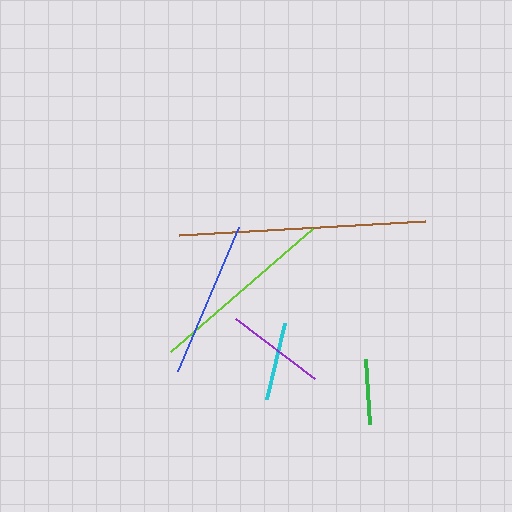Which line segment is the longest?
The brown line is the longest at approximately 246 pixels.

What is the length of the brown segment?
The brown segment is approximately 246 pixels long.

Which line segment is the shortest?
The green line is the shortest at approximately 66 pixels.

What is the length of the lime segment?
The lime segment is approximately 188 pixels long.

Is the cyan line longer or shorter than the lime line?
The lime line is longer than the cyan line.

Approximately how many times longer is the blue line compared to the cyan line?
The blue line is approximately 2.0 times the length of the cyan line.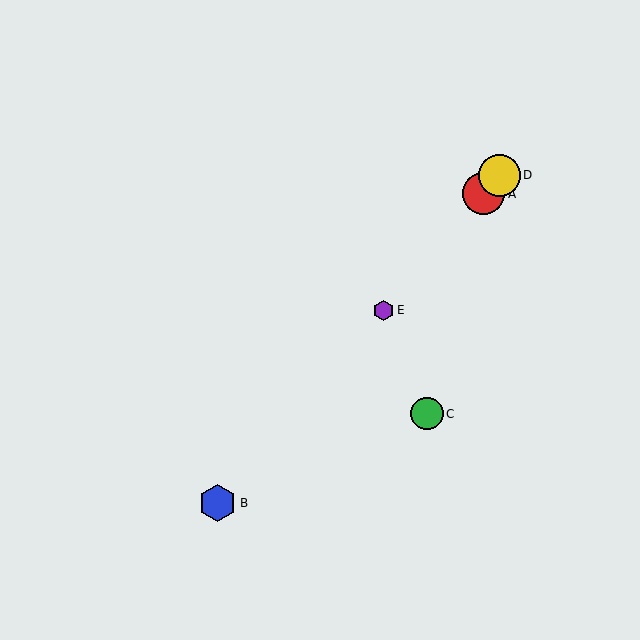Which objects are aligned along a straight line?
Objects A, B, D, E are aligned along a straight line.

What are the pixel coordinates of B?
Object B is at (218, 503).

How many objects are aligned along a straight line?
4 objects (A, B, D, E) are aligned along a straight line.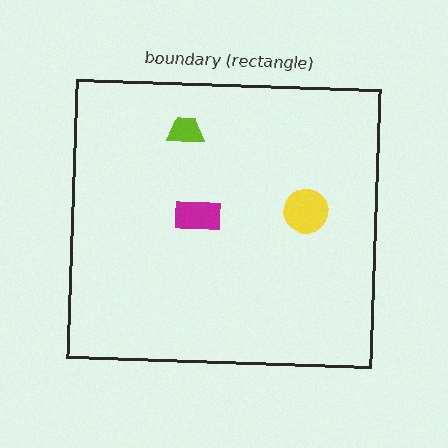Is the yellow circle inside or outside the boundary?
Inside.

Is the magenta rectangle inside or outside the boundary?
Inside.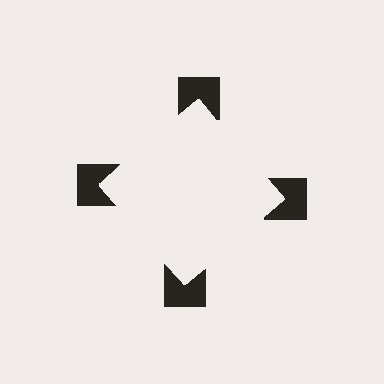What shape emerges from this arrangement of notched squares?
An illusory square — its edges are inferred from the aligned wedge cuts in the notched squares, not physically drawn.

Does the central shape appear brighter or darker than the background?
It typically appears slightly brighter than the background, even though no actual brightness change is drawn.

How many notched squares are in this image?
There are 4 — one at each vertex of the illusory square.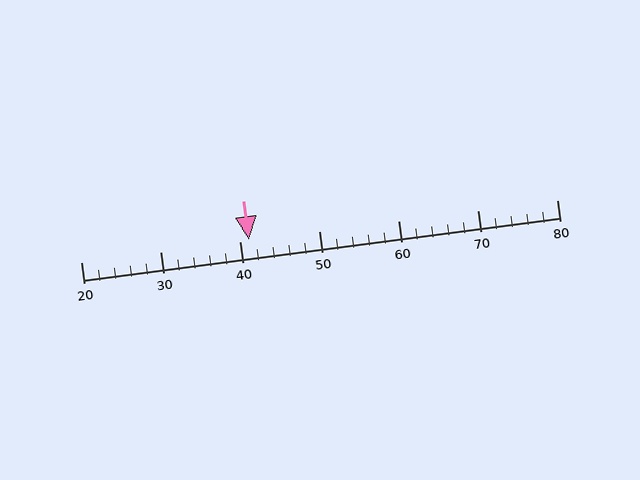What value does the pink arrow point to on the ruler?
The pink arrow points to approximately 41.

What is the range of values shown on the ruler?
The ruler shows values from 20 to 80.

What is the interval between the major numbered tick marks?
The major tick marks are spaced 10 units apart.